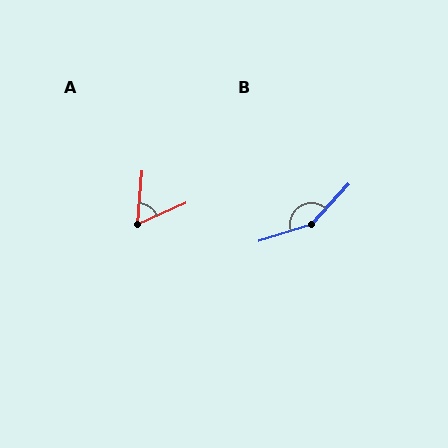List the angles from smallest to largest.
A (61°), B (150°).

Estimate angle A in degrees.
Approximately 61 degrees.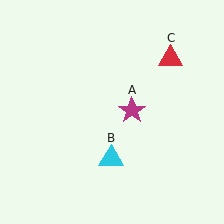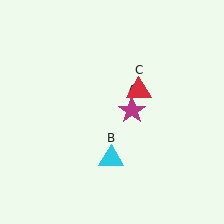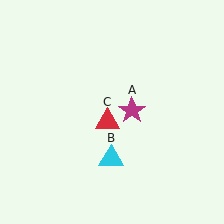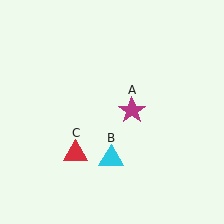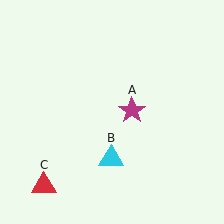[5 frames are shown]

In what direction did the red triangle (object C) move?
The red triangle (object C) moved down and to the left.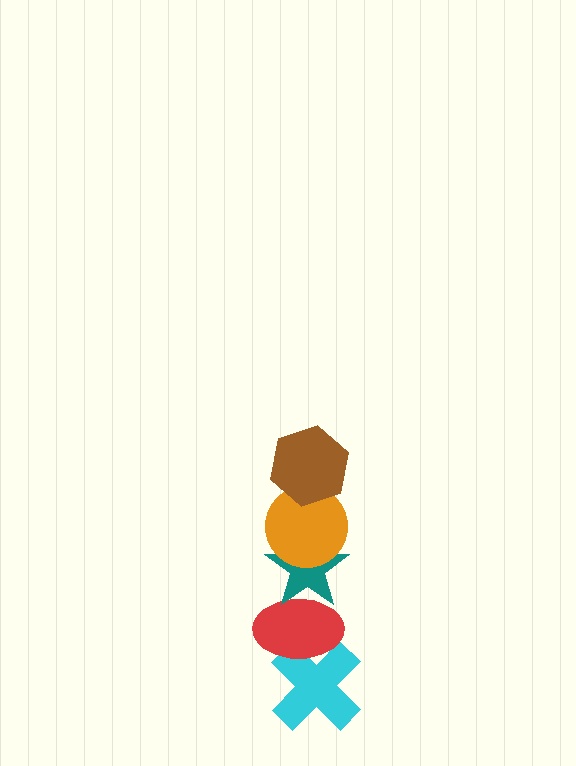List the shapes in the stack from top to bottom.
From top to bottom: the brown hexagon, the orange circle, the teal star, the red ellipse, the cyan cross.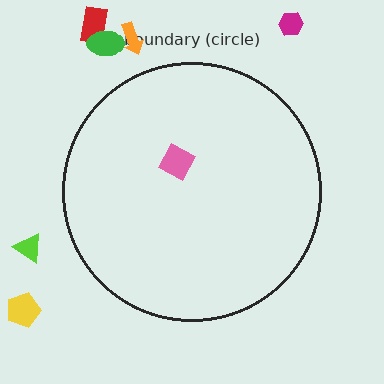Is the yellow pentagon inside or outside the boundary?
Outside.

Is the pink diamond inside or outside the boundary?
Inside.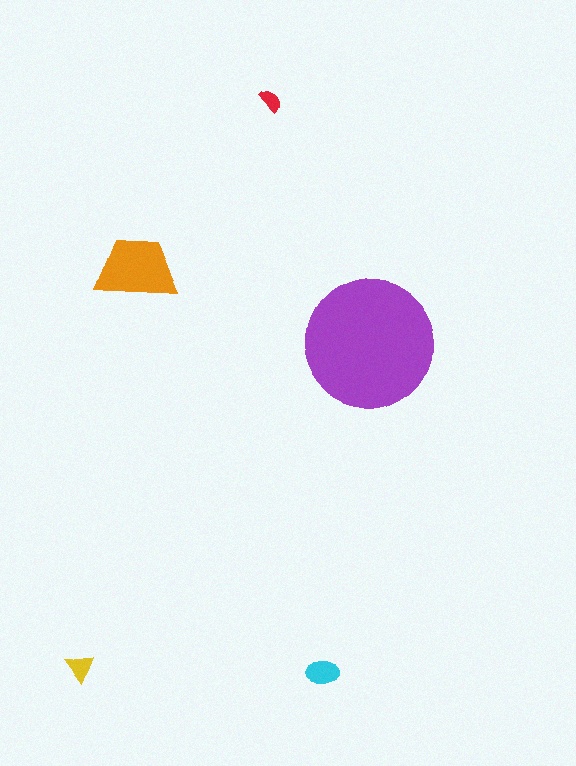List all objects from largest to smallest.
The purple circle, the orange trapezoid, the cyan ellipse, the yellow triangle, the red semicircle.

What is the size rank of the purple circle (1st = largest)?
1st.